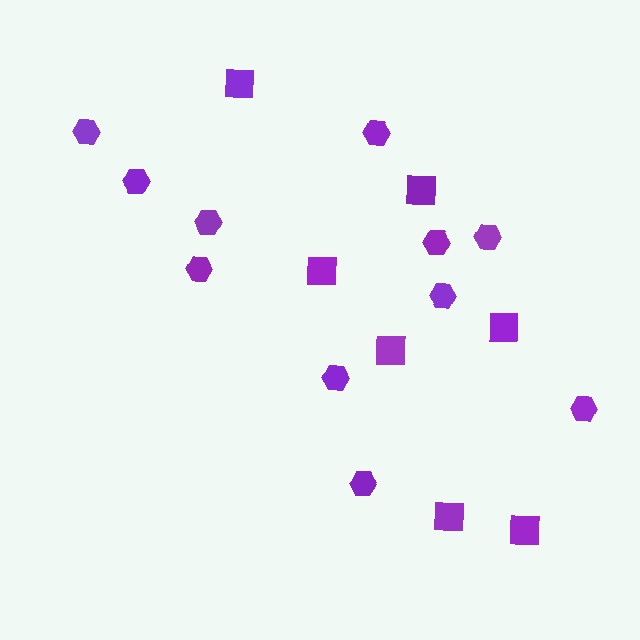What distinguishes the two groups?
There are 2 groups: one group of squares (7) and one group of hexagons (11).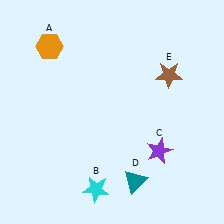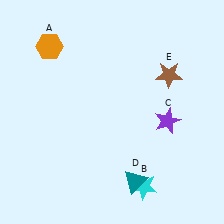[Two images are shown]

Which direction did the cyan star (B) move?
The cyan star (B) moved right.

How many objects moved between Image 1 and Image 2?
2 objects moved between the two images.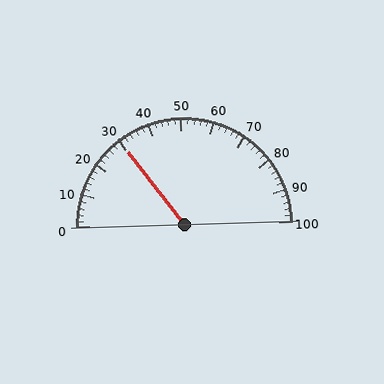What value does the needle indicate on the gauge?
The needle indicates approximately 30.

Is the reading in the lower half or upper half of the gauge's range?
The reading is in the lower half of the range (0 to 100).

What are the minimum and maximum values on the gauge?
The gauge ranges from 0 to 100.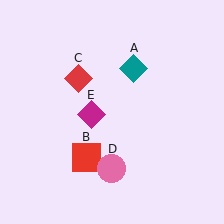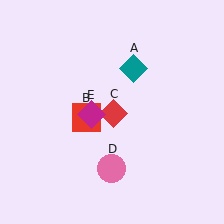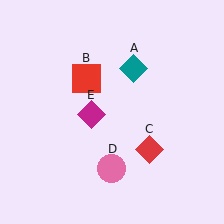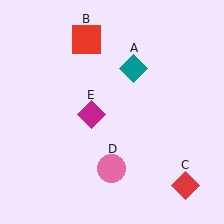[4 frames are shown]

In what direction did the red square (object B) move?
The red square (object B) moved up.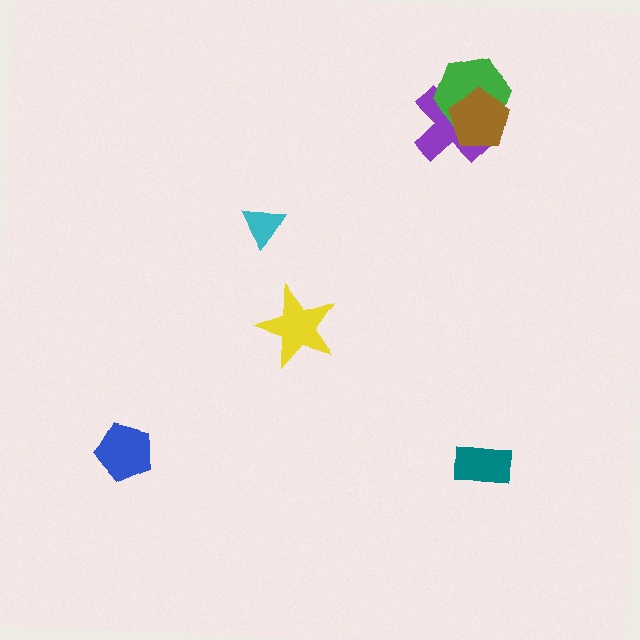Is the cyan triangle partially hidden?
No, no other shape covers it.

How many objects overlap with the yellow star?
0 objects overlap with the yellow star.